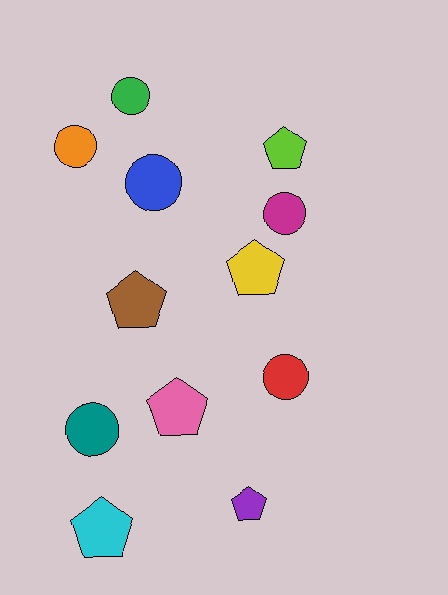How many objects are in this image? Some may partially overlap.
There are 12 objects.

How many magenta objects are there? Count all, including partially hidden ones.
There is 1 magenta object.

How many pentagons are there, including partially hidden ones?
There are 6 pentagons.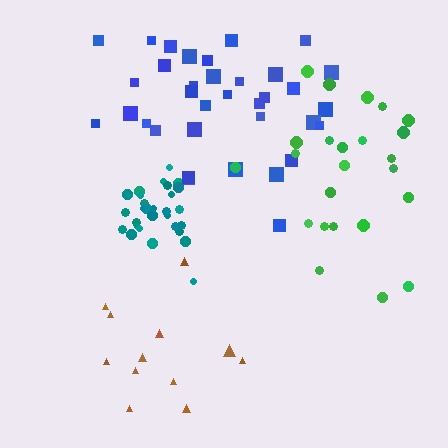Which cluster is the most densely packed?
Teal.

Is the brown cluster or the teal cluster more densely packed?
Teal.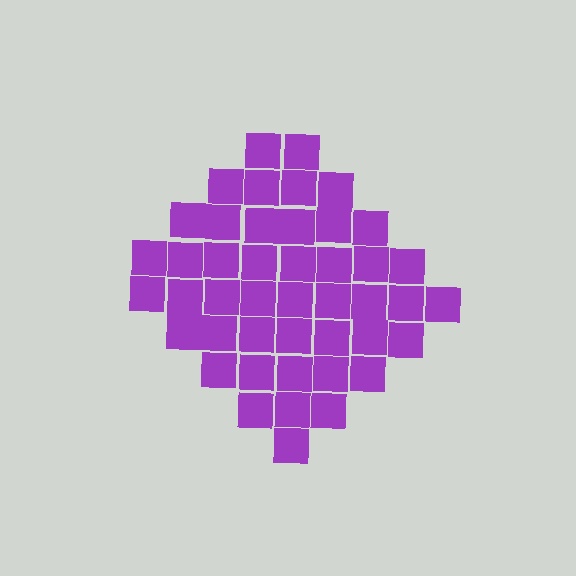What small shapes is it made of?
It is made of small squares.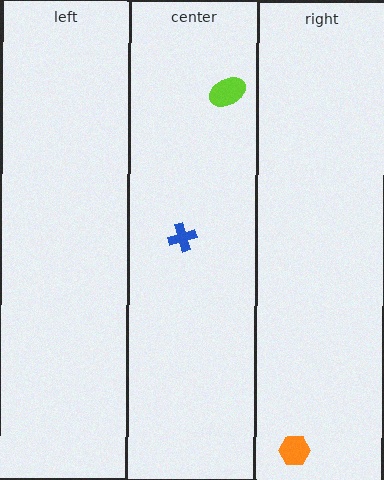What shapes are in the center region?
The blue cross, the lime ellipse.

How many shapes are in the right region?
1.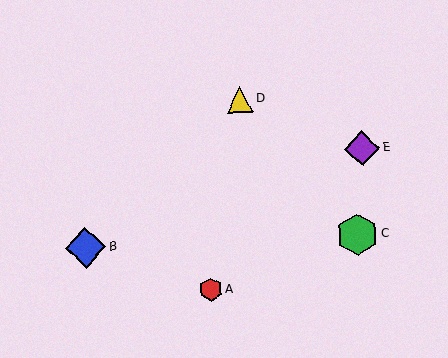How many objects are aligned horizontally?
2 objects (B, C) are aligned horizontally.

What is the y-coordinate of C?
Object C is at y≈234.